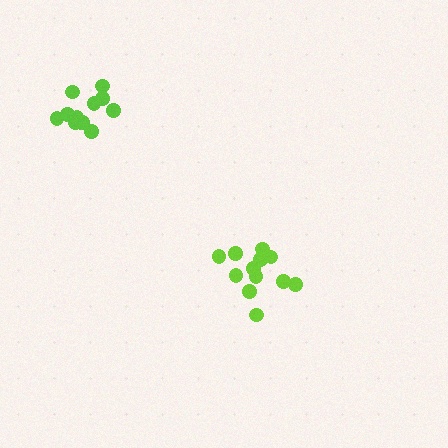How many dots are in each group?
Group 1: 13 dots, Group 2: 12 dots (25 total).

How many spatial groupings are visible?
There are 2 spatial groupings.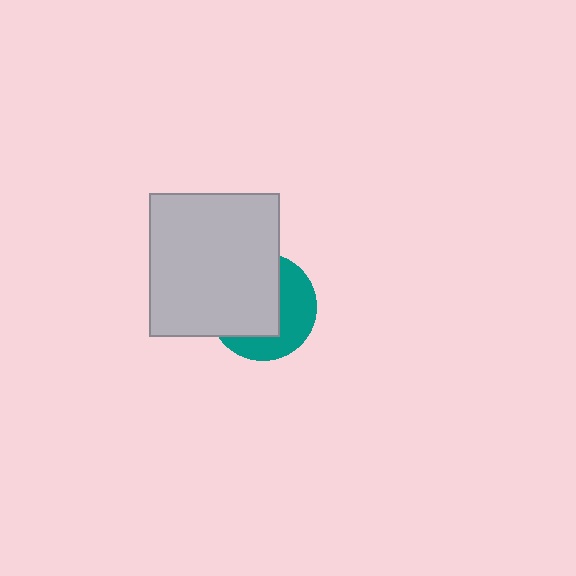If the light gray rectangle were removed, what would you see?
You would see the complete teal circle.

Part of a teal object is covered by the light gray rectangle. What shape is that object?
It is a circle.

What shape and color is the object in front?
The object in front is a light gray rectangle.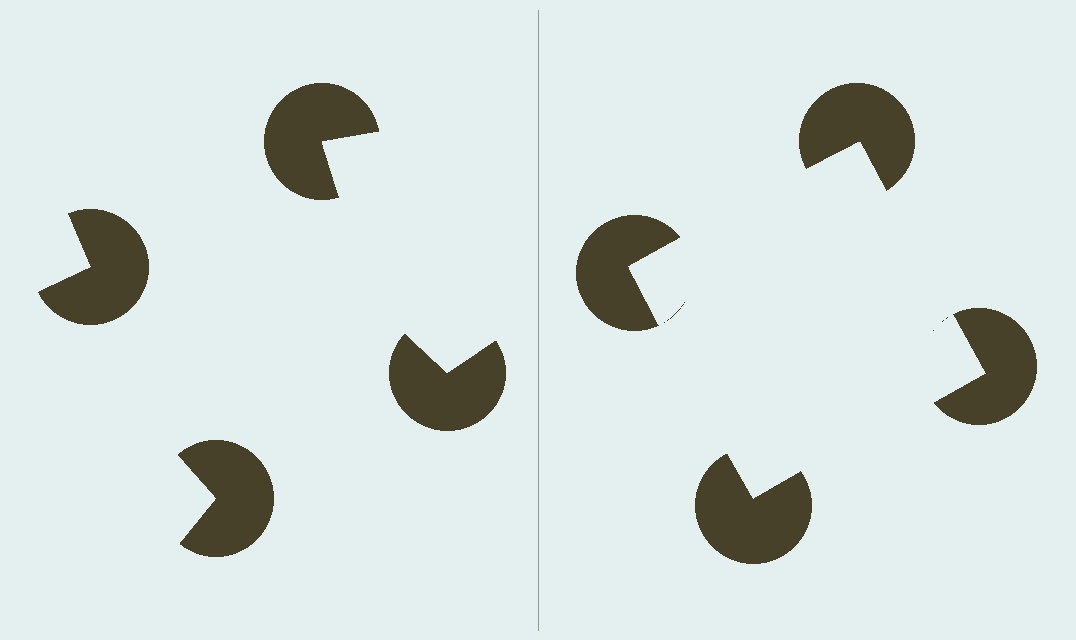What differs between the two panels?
The pac-man discs are positioned identically on both sides; only the wedge orientations differ. On the right they align to a square; on the left they are misaligned.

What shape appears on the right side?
An illusory square.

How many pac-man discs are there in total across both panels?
8 — 4 on each side.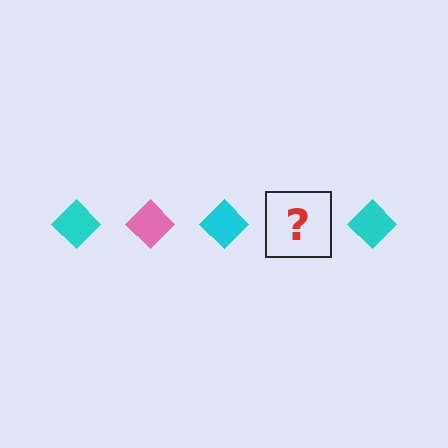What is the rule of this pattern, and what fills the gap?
The rule is that the pattern cycles through cyan, pink diamonds. The gap should be filled with a pink diamond.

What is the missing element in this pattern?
The missing element is a pink diamond.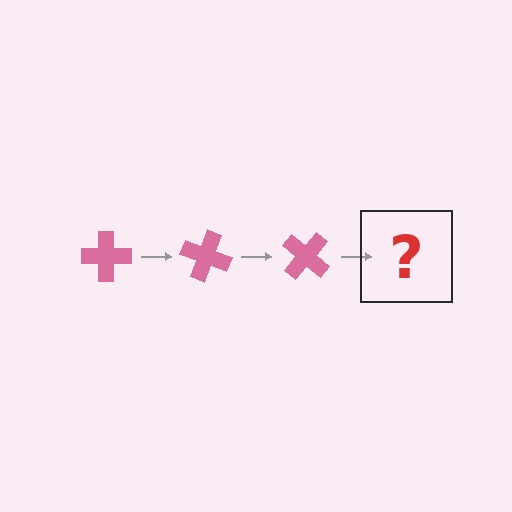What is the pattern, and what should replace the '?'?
The pattern is that the cross rotates 20 degrees each step. The '?' should be a pink cross rotated 60 degrees.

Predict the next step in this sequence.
The next step is a pink cross rotated 60 degrees.